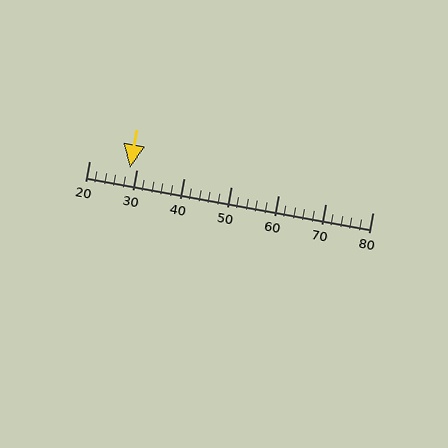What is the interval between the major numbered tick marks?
The major tick marks are spaced 10 units apart.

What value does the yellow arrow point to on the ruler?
The yellow arrow points to approximately 29.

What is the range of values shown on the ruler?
The ruler shows values from 20 to 80.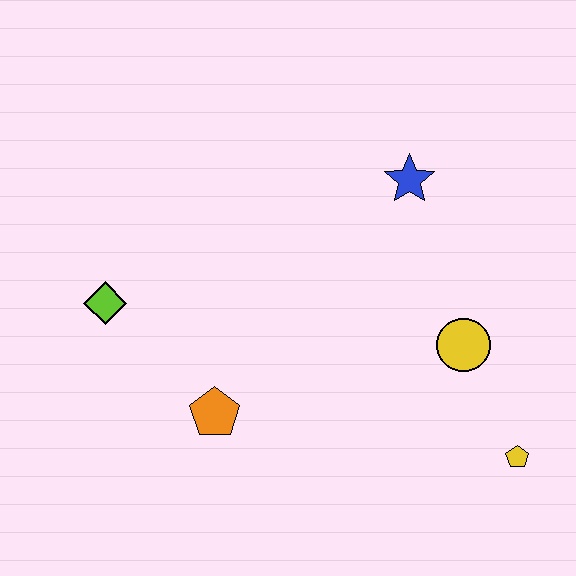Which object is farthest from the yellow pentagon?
The lime diamond is farthest from the yellow pentagon.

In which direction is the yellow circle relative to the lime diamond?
The yellow circle is to the right of the lime diamond.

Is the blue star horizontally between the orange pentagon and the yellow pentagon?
Yes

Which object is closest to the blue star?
The yellow circle is closest to the blue star.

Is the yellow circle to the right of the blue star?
Yes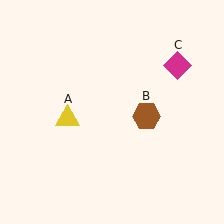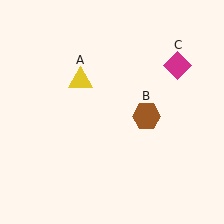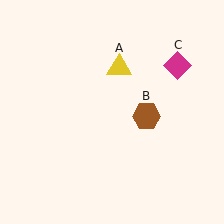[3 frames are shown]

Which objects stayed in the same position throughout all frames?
Brown hexagon (object B) and magenta diamond (object C) remained stationary.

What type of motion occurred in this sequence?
The yellow triangle (object A) rotated clockwise around the center of the scene.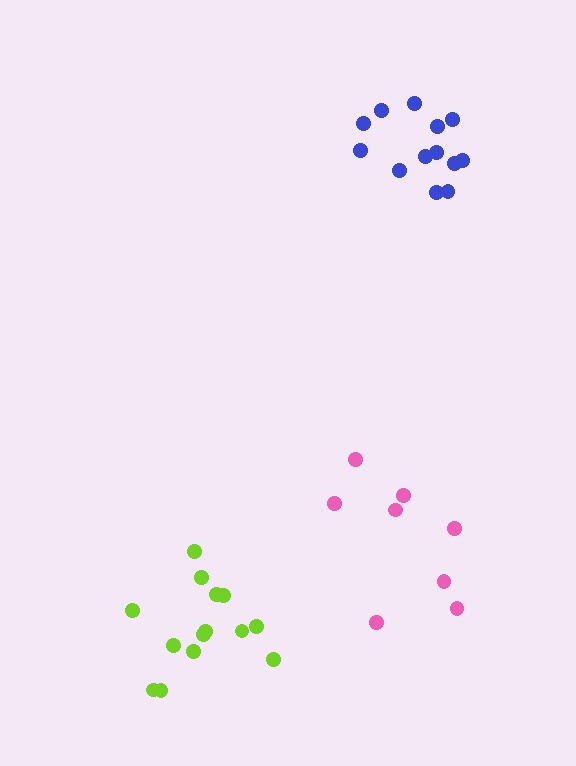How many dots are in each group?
Group 1: 13 dots, Group 2: 8 dots, Group 3: 14 dots (35 total).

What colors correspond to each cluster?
The clusters are colored: blue, pink, lime.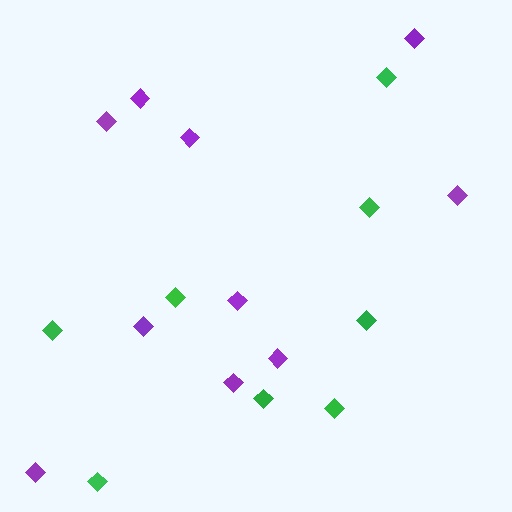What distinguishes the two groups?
There are 2 groups: one group of green diamonds (8) and one group of purple diamonds (10).